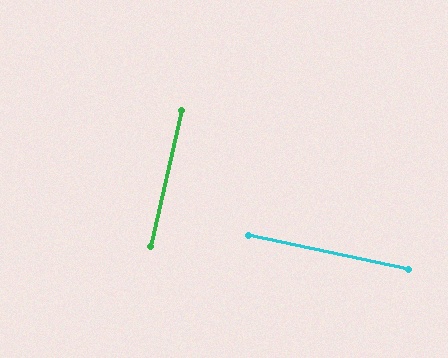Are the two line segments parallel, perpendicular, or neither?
Perpendicular — they meet at approximately 89°.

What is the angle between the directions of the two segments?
Approximately 89 degrees.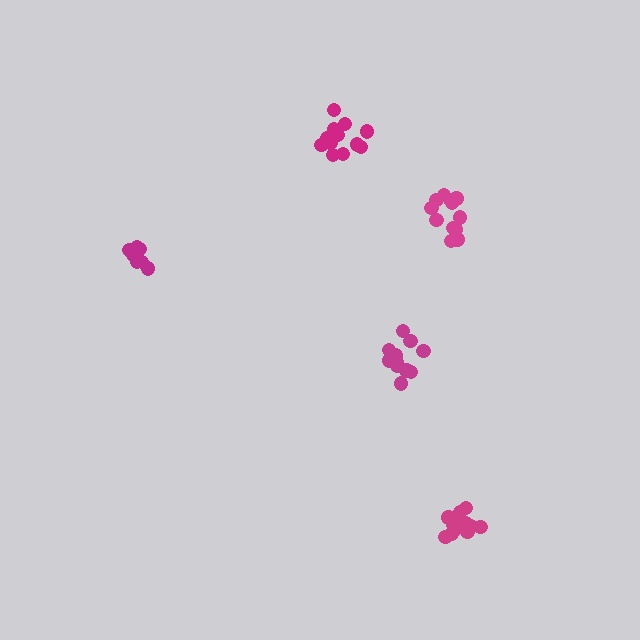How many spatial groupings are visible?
There are 5 spatial groupings.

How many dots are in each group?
Group 1: 12 dots, Group 2: 12 dots, Group 3: 12 dots, Group 4: 13 dots, Group 5: 10 dots (59 total).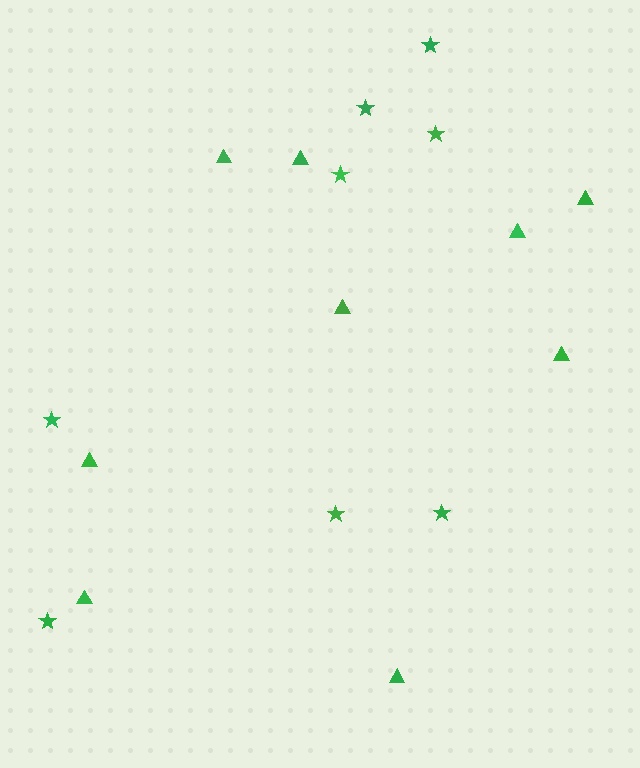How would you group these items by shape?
There are 2 groups: one group of triangles (9) and one group of stars (8).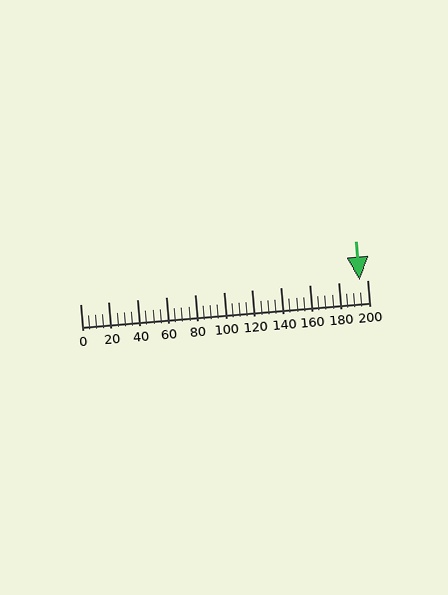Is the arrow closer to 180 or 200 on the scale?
The arrow is closer to 200.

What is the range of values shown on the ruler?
The ruler shows values from 0 to 200.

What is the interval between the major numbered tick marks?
The major tick marks are spaced 20 units apart.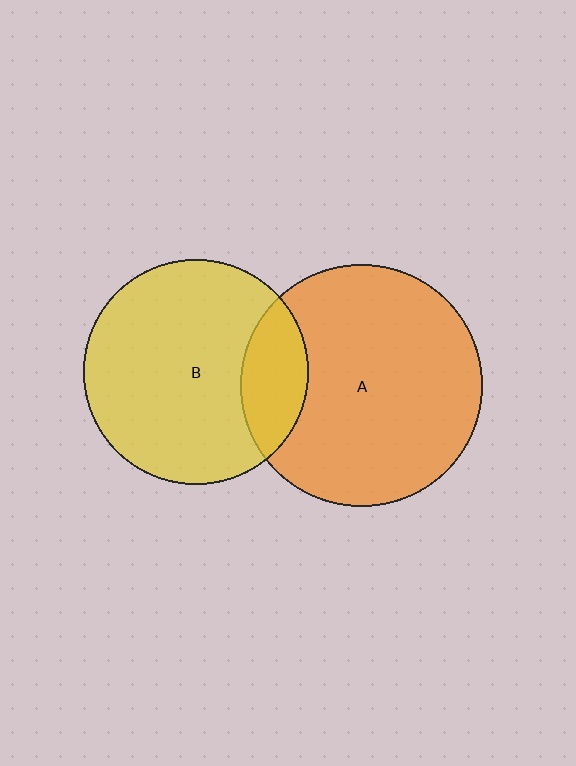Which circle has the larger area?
Circle A (orange).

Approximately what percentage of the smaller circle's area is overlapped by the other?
Approximately 20%.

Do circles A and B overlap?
Yes.